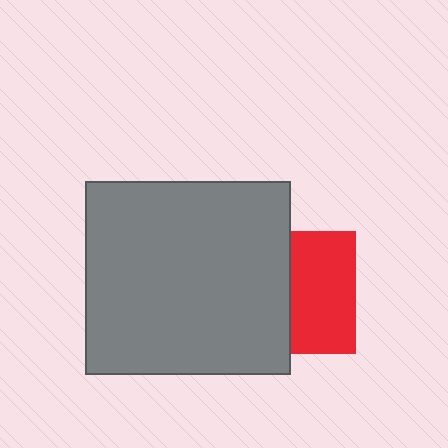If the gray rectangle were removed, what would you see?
You would see the complete red square.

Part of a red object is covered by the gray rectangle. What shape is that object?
It is a square.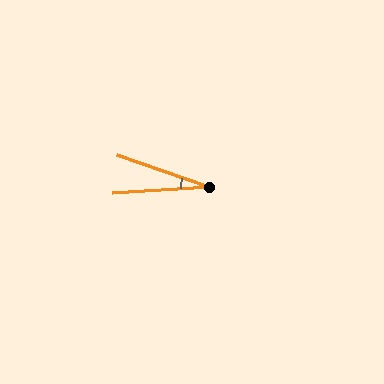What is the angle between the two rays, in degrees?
Approximately 22 degrees.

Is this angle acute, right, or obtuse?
It is acute.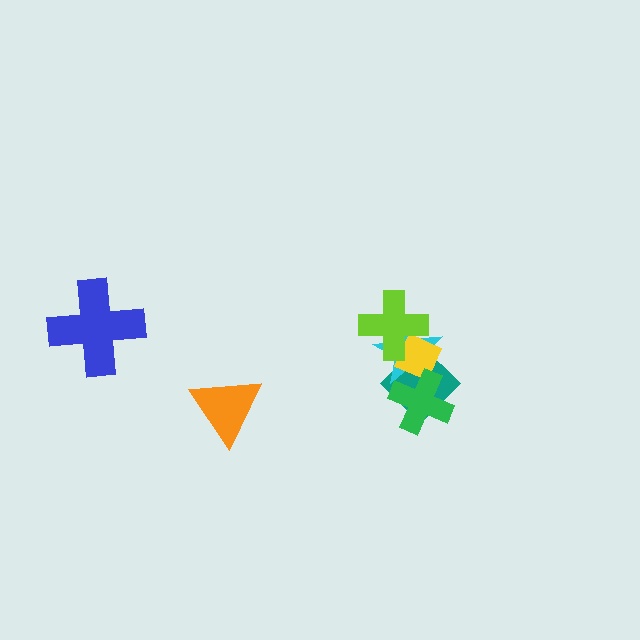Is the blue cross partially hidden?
No, no other shape covers it.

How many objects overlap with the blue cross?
0 objects overlap with the blue cross.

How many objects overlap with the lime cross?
3 objects overlap with the lime cross.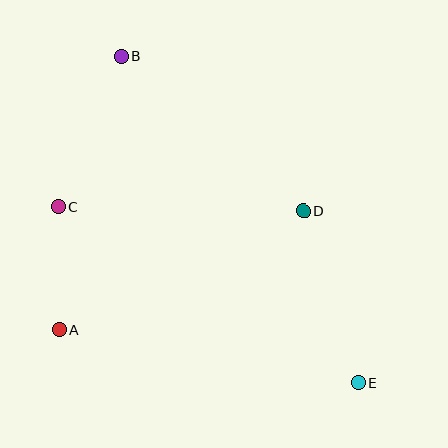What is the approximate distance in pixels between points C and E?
The distance between C and E is approximately 347 pixels.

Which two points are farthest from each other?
Points B and E are farthest from each other.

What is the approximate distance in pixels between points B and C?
The distance between B and C is approximately 163 pixels.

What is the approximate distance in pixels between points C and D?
The distance between C and D is approximately 245 pixels.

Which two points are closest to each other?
Points A and C are closest to each other.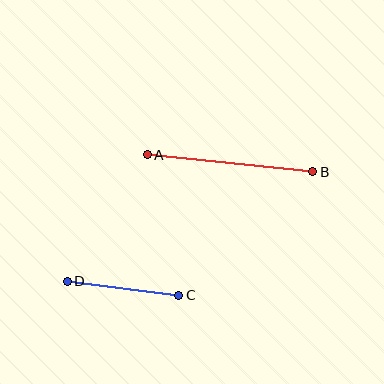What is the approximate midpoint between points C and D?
The midpoint is at approximately (123, 288) pixels.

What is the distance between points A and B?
The distance is approximately 166 pixels.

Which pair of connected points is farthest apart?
Points A and B are farthest apart.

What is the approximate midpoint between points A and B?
The midpoint is at approximately (230, 163) pixels.